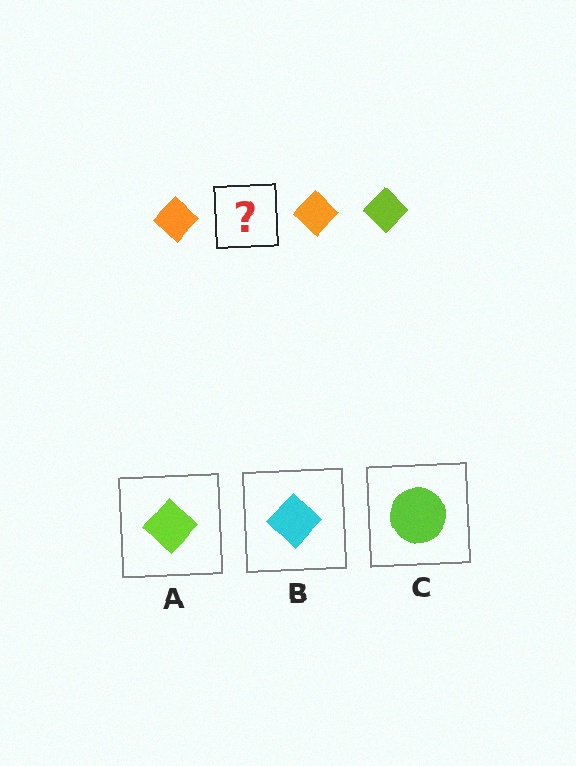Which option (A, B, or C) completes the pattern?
A.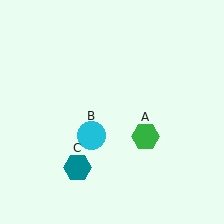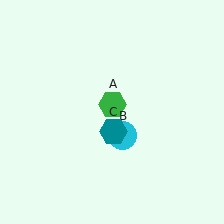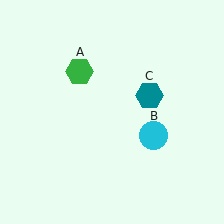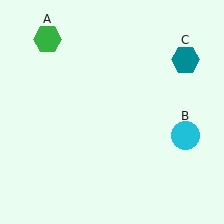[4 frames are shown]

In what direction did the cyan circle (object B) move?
The cyan circle (object B) moved right.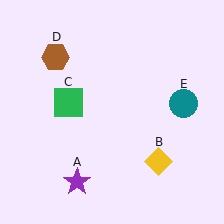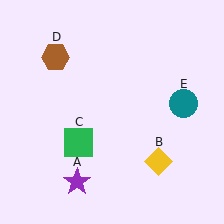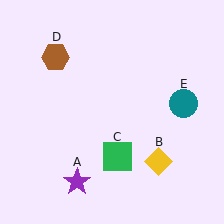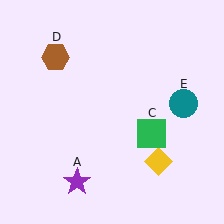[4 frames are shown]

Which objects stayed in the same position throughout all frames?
Purple star (object A) and yellow diamond (object B) and brown hexagon (object D) and teal circle (object E) remained stationary.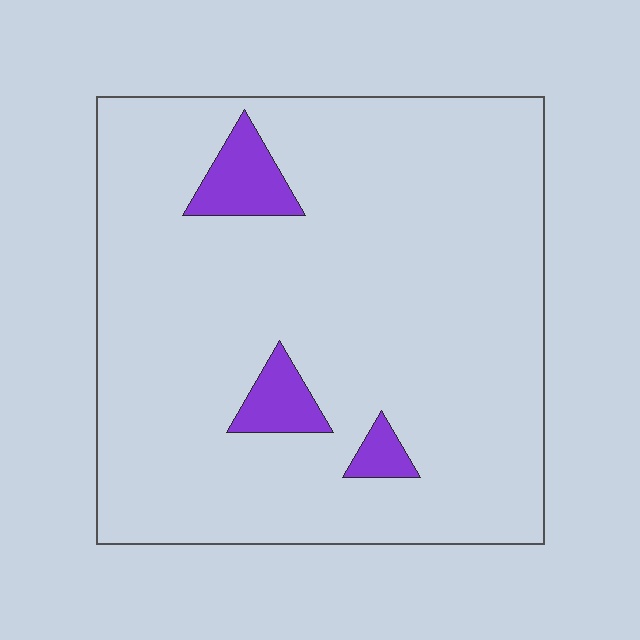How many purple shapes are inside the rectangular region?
3.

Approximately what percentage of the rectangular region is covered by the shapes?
Approximately 5%.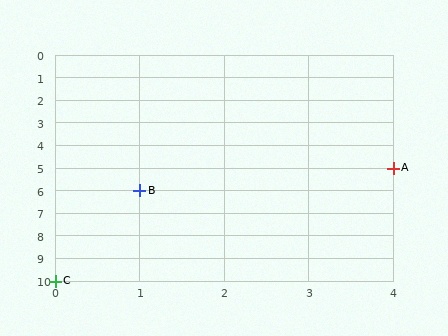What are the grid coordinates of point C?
Point C is at grid coordinates (0, 10).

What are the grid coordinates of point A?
Point A is at grid coordinates (4, 5).